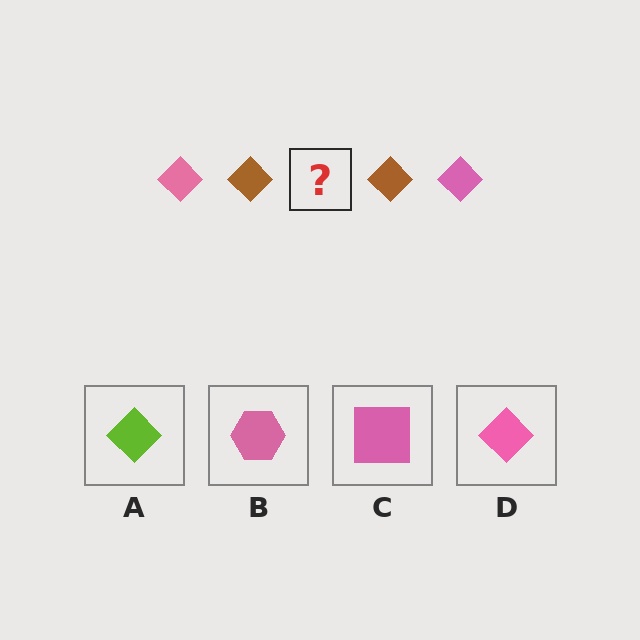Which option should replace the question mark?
Option D.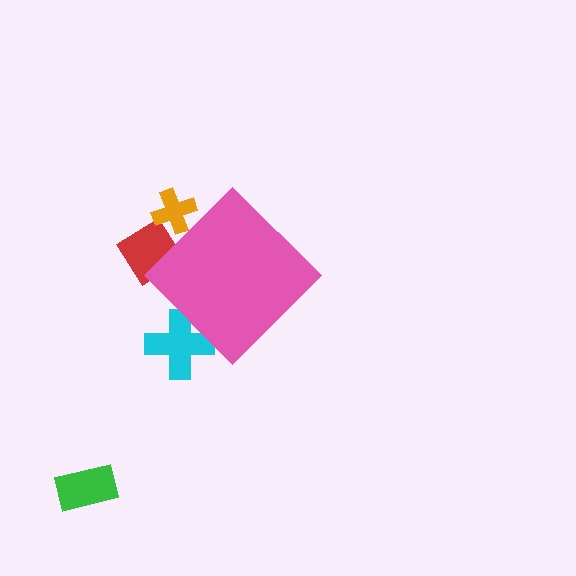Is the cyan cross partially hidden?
Yes, the cyan cross is partially hidden behind the pink diamond.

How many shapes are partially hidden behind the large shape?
3 shapes are partially hidden.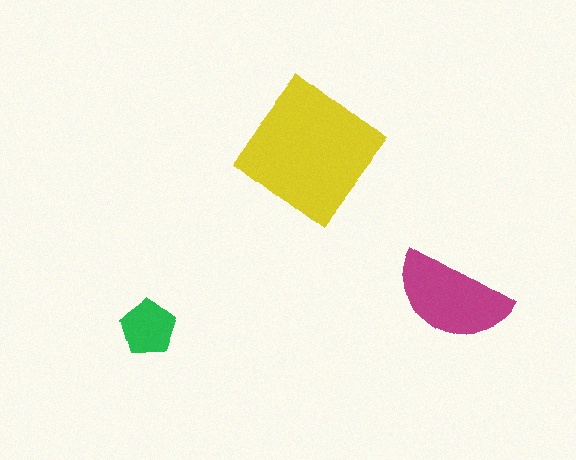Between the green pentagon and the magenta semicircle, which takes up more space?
The magenta semicircle.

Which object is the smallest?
The green pentagon.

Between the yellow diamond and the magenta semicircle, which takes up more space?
The yellow diamond.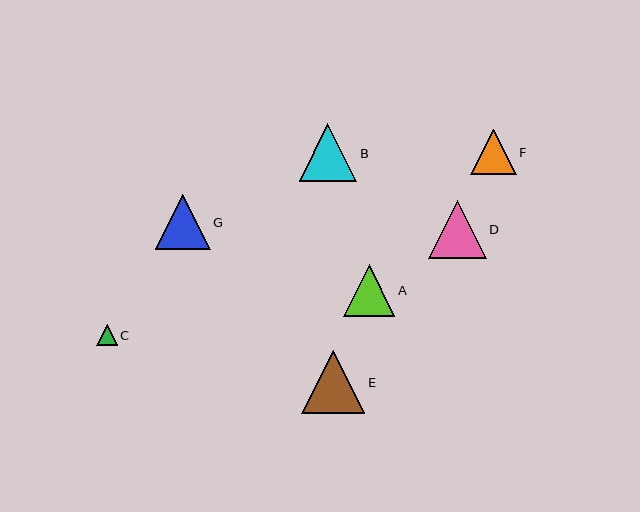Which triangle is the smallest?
Triangle C is the smallest with a size of approximately 21 pixels.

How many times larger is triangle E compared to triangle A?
Triangle E is approximately 1.2 times the size of triangle A.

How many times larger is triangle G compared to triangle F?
Triangle G is approximately 1.2 times the size of triangle F.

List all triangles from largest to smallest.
From largest to smallest: E, B, D, G, A, F, C.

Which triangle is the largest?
Triangle E is the largest with a size of approximately 63 pixels.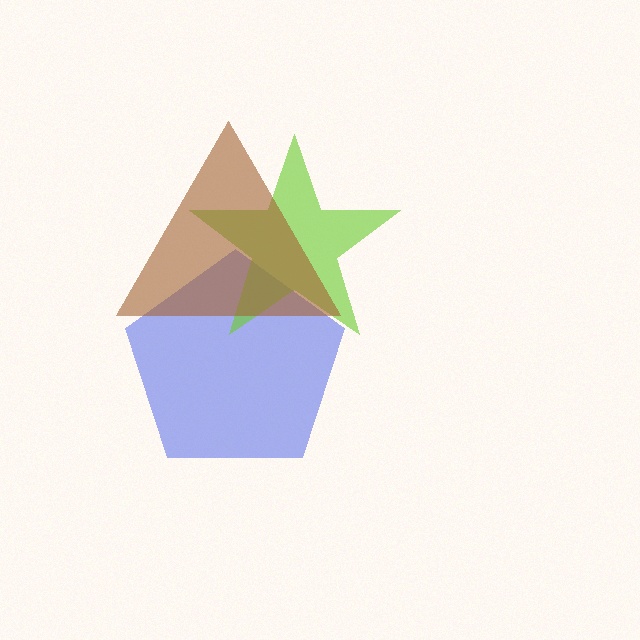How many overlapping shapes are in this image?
There are 3 overlapping shapes in the image.